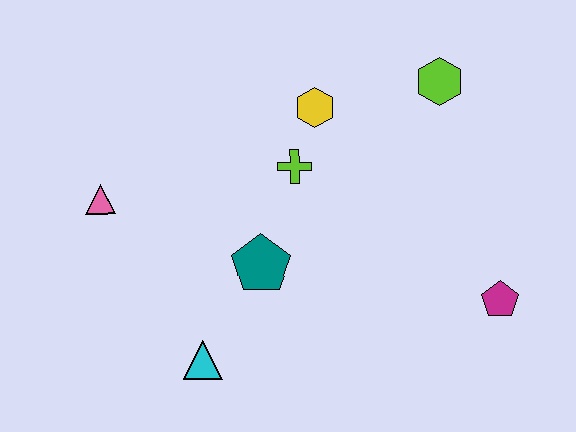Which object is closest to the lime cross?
The yellow hexagon is closest to the lime cross.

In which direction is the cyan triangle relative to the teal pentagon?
The cyan triangle is below the teal pentagon.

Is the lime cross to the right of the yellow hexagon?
No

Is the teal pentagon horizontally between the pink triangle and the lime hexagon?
Yes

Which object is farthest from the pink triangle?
The magenta pentagon is farthest from the pink triangle.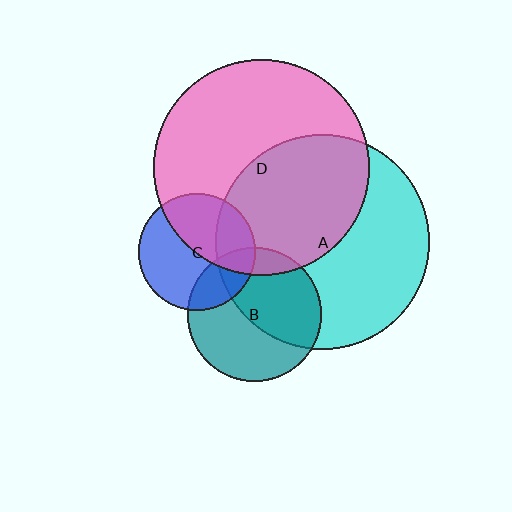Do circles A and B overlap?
Yes.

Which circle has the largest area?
Circle D (pink).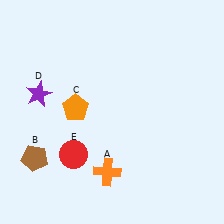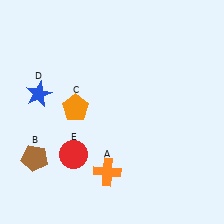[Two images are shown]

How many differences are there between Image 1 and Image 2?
There is 1 difference between the two images.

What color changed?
The star (D) changed from purple in Image 1 to blue in Image 2.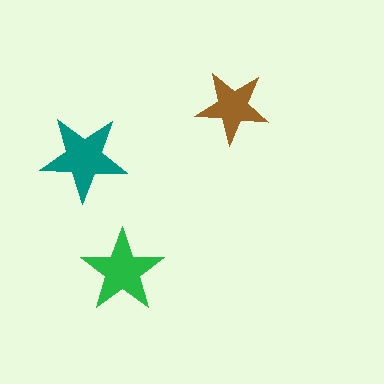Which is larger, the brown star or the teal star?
The teal one.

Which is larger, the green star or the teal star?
The teal one.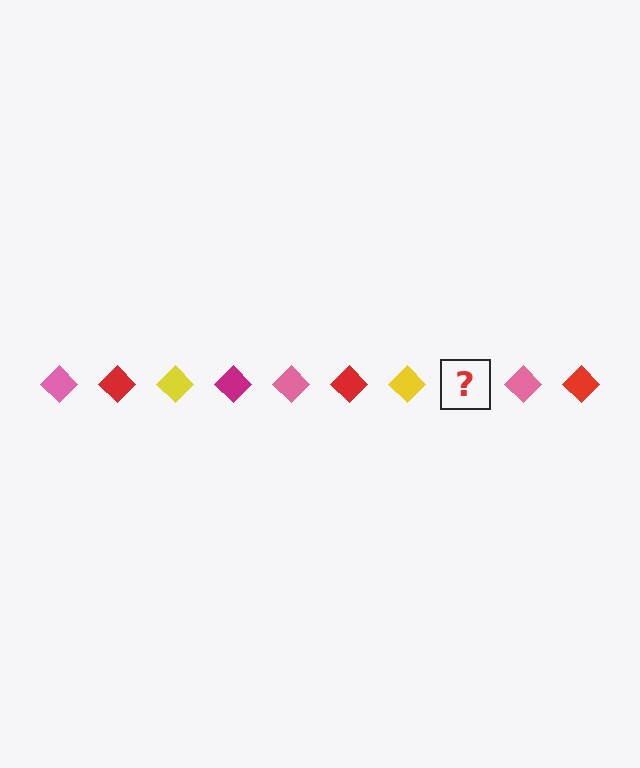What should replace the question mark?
The question mark should be replaced with a magenta diamond.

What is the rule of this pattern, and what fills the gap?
The rule is that the pattern cycles through pink, red, yellow, magenta diamonds. The gap should be filled with a magenta diamond.